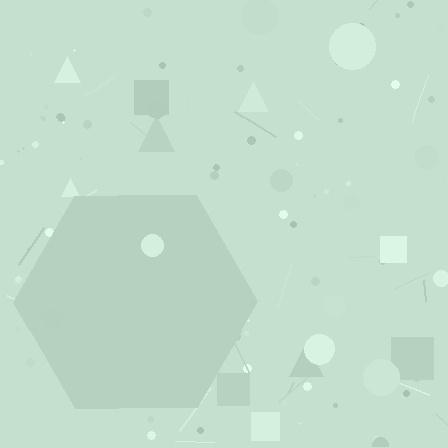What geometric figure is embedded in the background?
A hexagon is embedded in the background.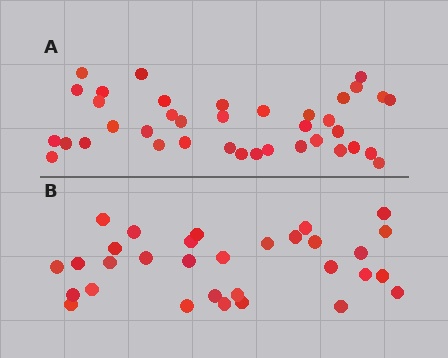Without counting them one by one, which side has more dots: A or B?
Region A (the top region) has more dots.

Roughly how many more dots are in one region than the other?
Region A has roughly 8 or so more dots than region B.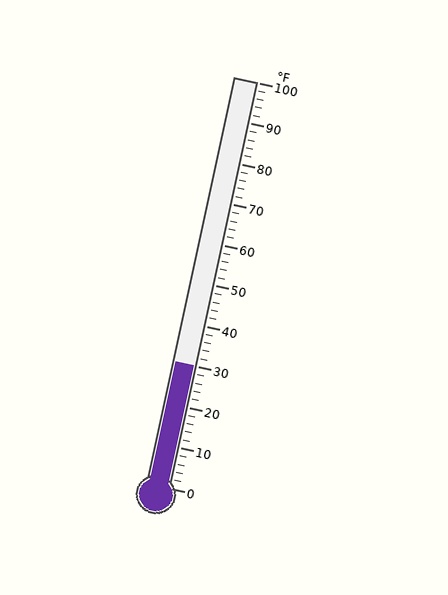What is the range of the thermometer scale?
The thermometer scale ranges from 0°F to 100°F.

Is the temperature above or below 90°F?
The temperature is below 90°F.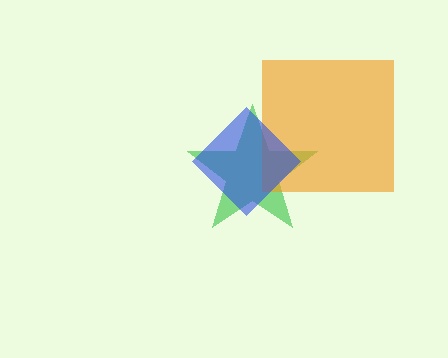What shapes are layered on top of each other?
The layered shapes are: a green star, an orange square, a blue diamond.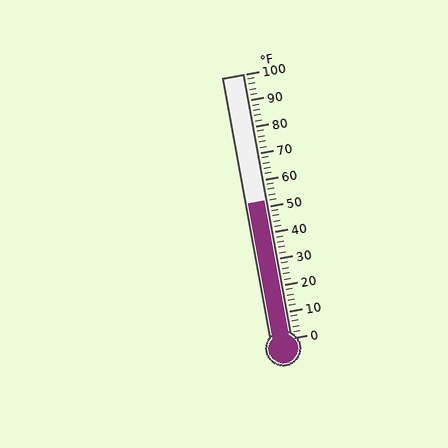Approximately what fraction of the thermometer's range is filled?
The thermometer is filled to approximately 50% of its range.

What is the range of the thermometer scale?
The thermometer scale ranges from 0°F to 100°F.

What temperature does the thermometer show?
The thermometer shows approximately 52°F.